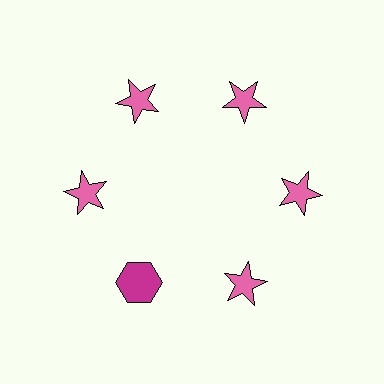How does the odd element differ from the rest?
It differs in both color (magenta instead of pink) and shape (hexagon instead of star).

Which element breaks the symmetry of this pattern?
The magenta hexagon at roughly the 7 o'clock position breaks the symmetry. All other shapes are pink stars.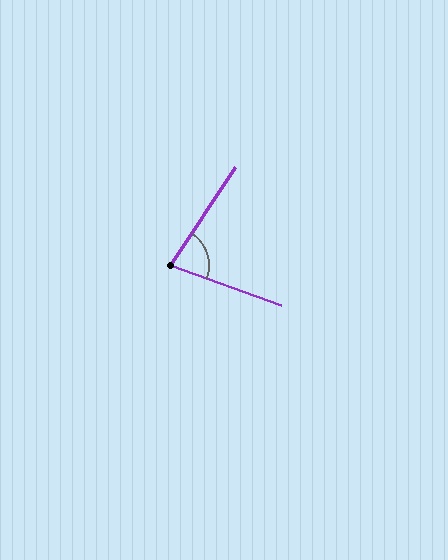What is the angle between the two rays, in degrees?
Approximately 77 degrees.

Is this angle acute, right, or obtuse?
It is acute.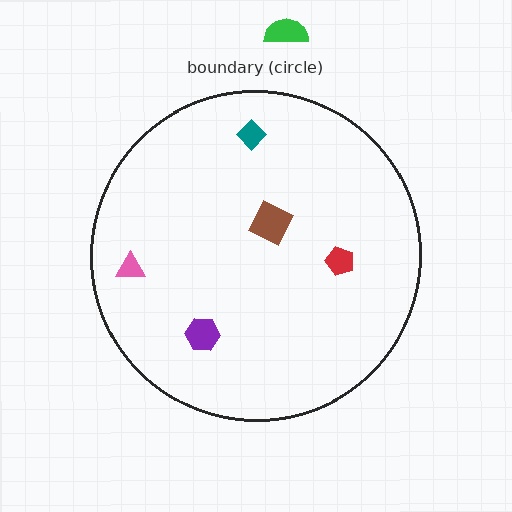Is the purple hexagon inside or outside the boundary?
Inside.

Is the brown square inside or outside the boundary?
Inside.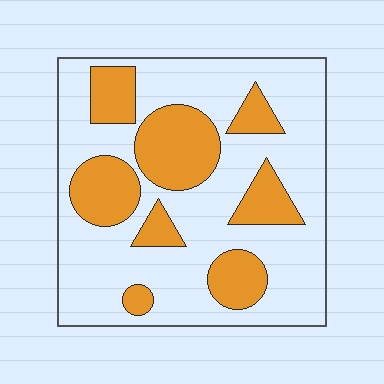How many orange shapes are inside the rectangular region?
8.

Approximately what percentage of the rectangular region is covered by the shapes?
Approximately 30%.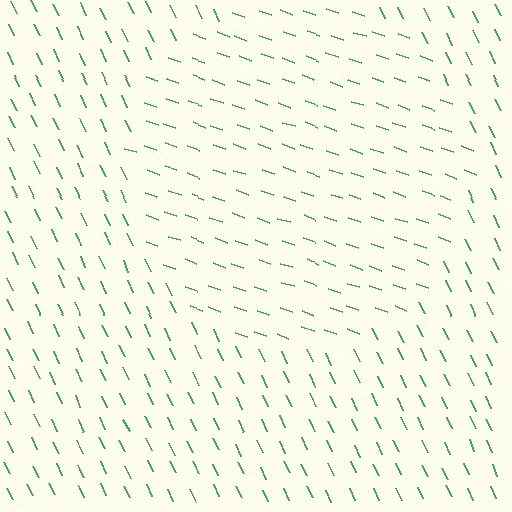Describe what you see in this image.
The image is filled with small green line segments. A circle region in the image has lines oriented differently from the surrounding lines, creating a visible texture boundary.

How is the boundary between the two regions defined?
The boundary is defined purely by a change in line orientation (approximately 45 degrees difference). All lines are the same color and thickness.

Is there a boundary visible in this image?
Yes, there is a texture boundary formed by a change in line orientation.